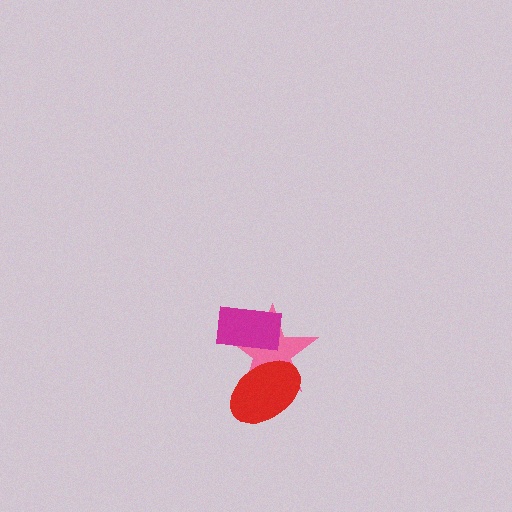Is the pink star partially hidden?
Yes, it is partially covered by another shape.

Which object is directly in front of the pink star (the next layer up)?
The magenta rectangle is directly in front of the pink star.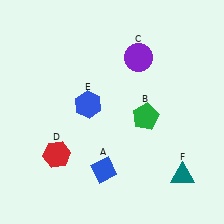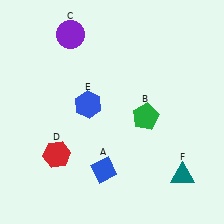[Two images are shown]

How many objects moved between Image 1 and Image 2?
1 object moved between the two images.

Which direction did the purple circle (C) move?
The purple circle (C) moved left.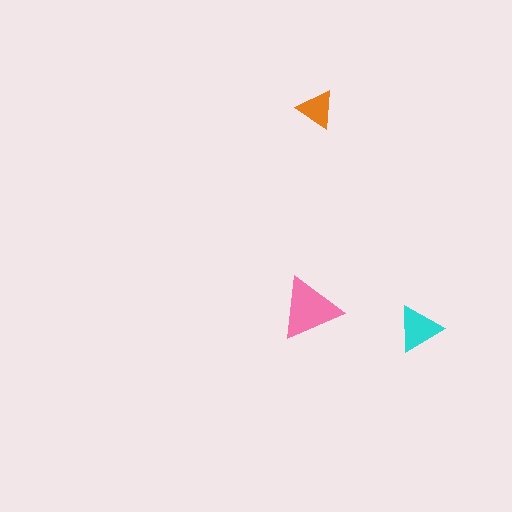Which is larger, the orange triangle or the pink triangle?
The pink one.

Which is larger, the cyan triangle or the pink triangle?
The pink one.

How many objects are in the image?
There are 3 objects in the image.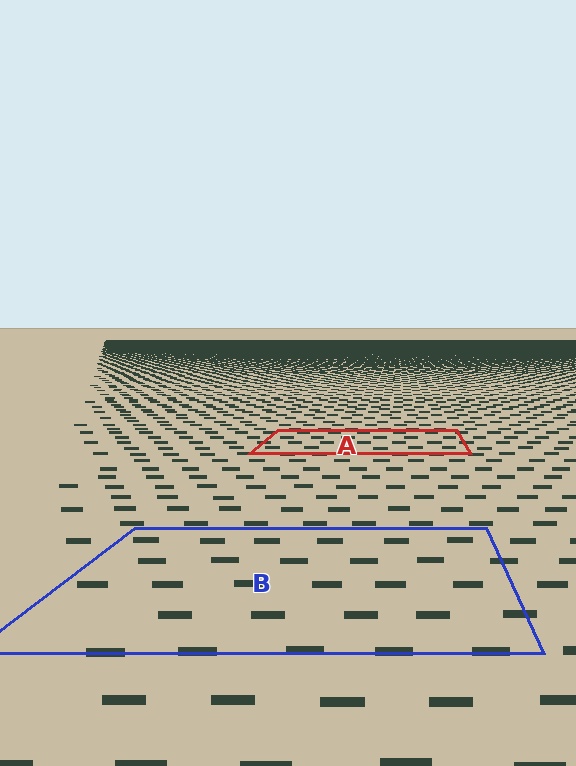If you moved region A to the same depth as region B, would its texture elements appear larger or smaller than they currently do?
They would appear larger. At a closer depth, the same texture elements are projected at a bigger on-screen size.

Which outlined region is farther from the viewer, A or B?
Region A is farther from the viewer — the texture elements inside it appear smaller and more densely packed.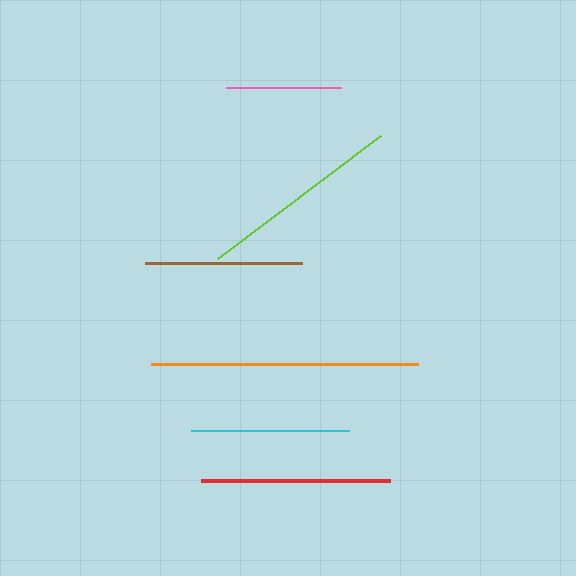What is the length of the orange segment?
The orange segment is approximately 267 pixels long.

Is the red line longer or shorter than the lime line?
The lime line is longer than the red line.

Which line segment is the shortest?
The pink line is the shortest at approximately 114 pixels.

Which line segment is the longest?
The orange line is the longest at approximately 267 pixels.